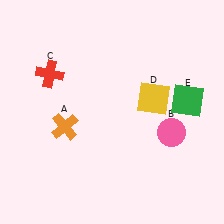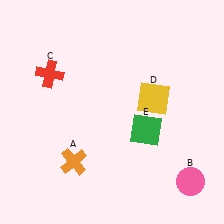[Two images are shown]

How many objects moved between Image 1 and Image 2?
3 objects moved between the two images.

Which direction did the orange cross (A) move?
The orange cross (A) moved down.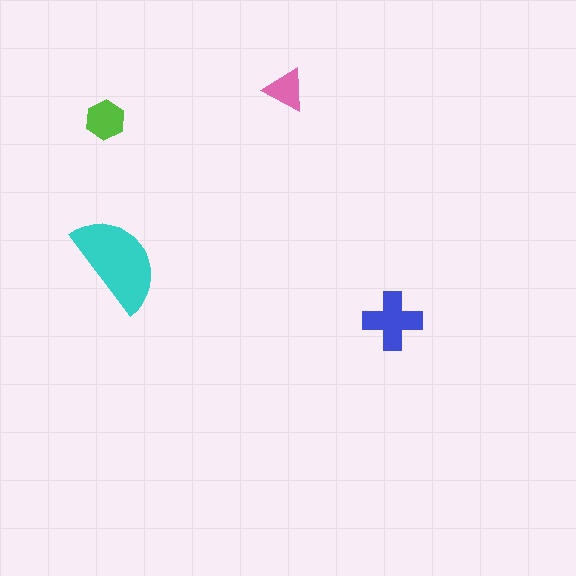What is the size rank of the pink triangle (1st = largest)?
4th.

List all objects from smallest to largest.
The pink triangle, the lime hexagon, the blue cross, the cyan semicircle.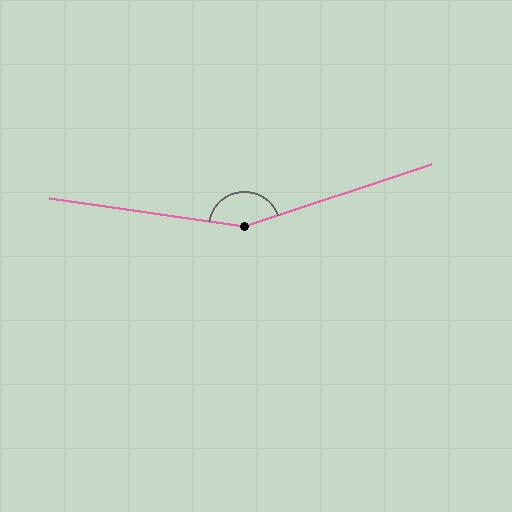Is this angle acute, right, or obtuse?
It is obtuse.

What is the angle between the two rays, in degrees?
Approximately 153 degrees.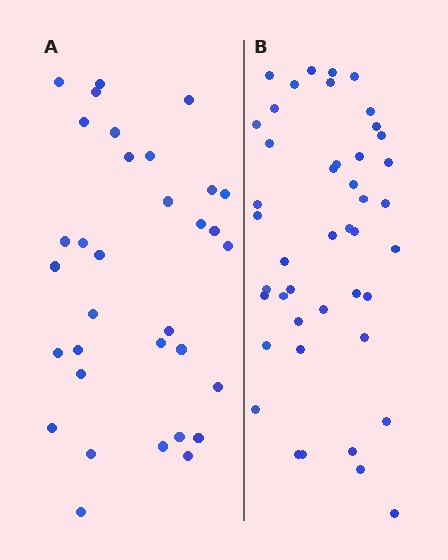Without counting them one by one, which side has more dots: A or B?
Region B (the right region) has more dots.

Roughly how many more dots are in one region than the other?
Region B has roughly 12 or so more dots than region A.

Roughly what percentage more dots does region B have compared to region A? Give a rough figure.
About 35% more.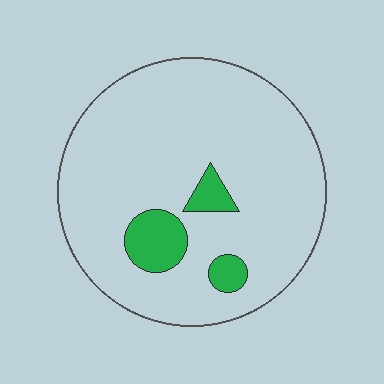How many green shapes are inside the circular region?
3.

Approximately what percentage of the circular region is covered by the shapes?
Approximately 10%.